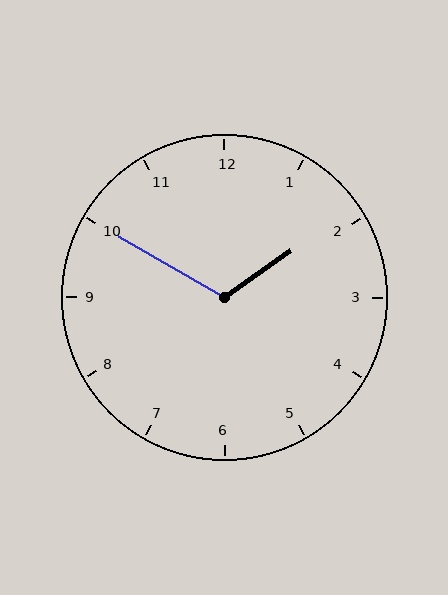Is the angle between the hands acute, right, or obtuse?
It is obtuse.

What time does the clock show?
1:50.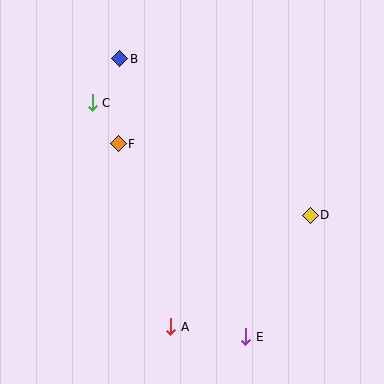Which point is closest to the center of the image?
Point F at (118, 144) is closest to the center.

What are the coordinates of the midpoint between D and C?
The midpoint between D and C is at (201, 159).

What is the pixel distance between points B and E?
The distance between B and E is 305 pixels.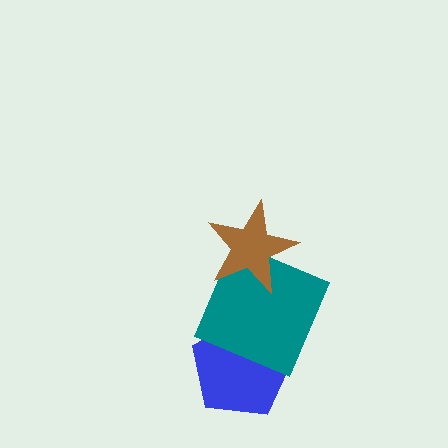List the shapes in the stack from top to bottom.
From top to bottom: the brown star, the teal square, the blue pentagon.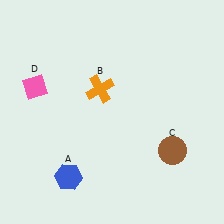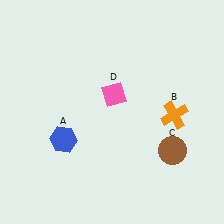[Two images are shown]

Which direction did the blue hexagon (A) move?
The blue hexagon (A) moved up.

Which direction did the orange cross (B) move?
The orange cross (B) moved right.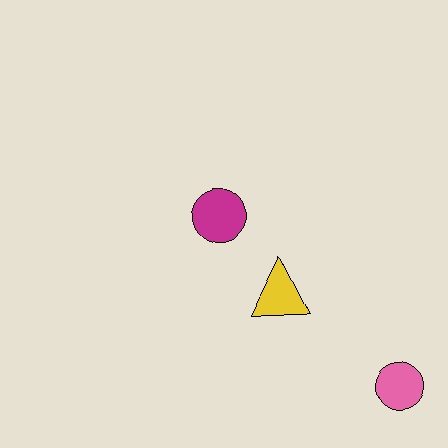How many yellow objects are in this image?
There is 1 yellow object.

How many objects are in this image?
There are 3 objects.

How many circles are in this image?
There are 2 circles.